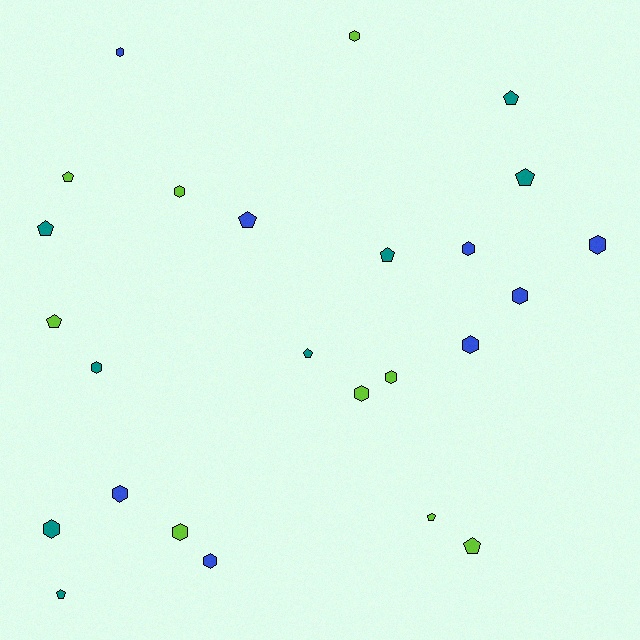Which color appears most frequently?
Lime, with 9 objects.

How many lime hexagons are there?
There are 5 lime hexagons.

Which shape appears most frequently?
Hexagon, with 14 objects.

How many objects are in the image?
There are 25 objects.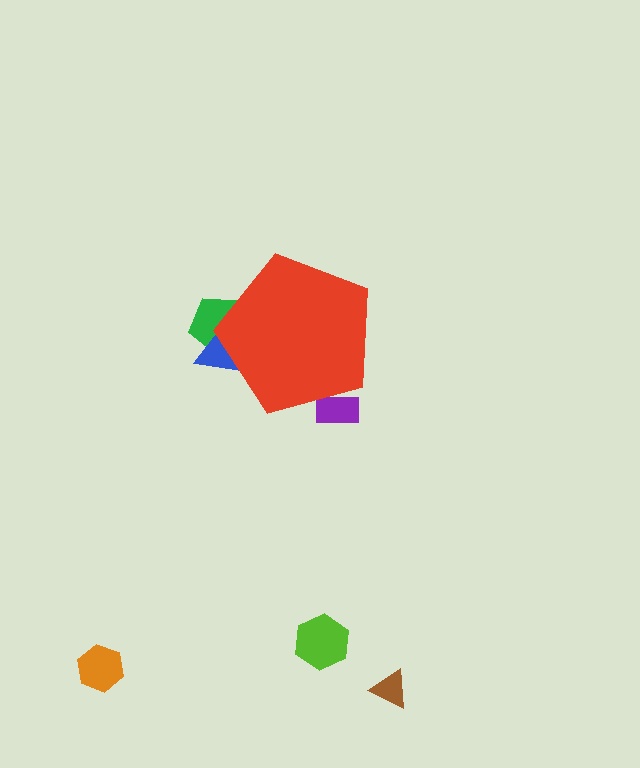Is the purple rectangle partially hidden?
Yes, the purple rectangle is partially hidden behind the red pentagon.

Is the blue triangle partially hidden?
Yes, the blue triangle is partially hidden behind the red pentagon.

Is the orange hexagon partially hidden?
No, the orange hexagon is fully visible.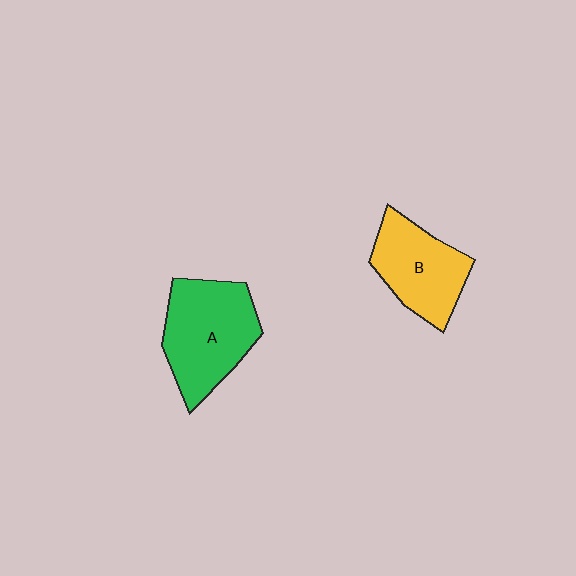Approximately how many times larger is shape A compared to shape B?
Approximately 1.3 times.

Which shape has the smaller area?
Shape B (yellow).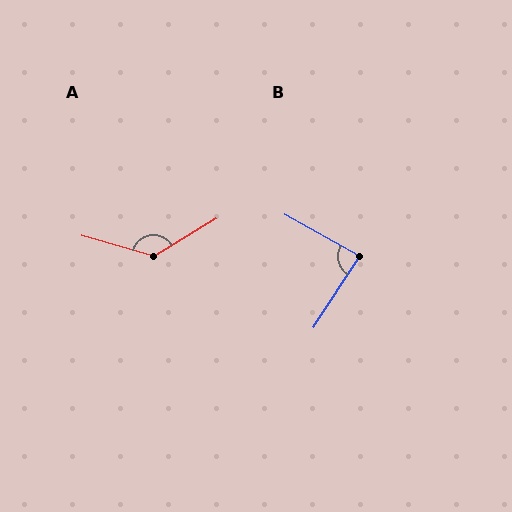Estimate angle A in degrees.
Approximately 133 degrees.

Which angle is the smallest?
B, at approximately 86 degrees.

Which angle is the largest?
A, at approximately 133 degrees.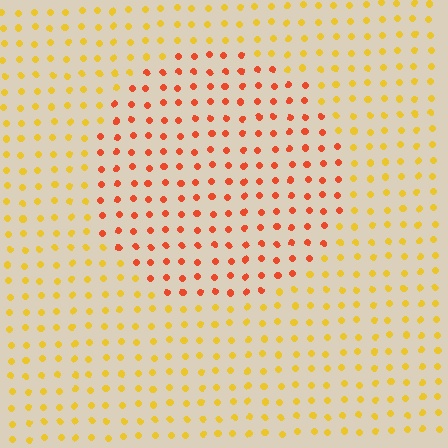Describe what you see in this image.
The image is filled with small yellow elements in a uniform arrangement. A circle-shaped region is visible where the elements are tinted to a slightly different hue, forming a subtle color boundary.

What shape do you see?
I see a circle.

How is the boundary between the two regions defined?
The boundary is defined purely by a slight shift in hue (about 39 degrees). Spacing, size, and orientation are identical on both sides.